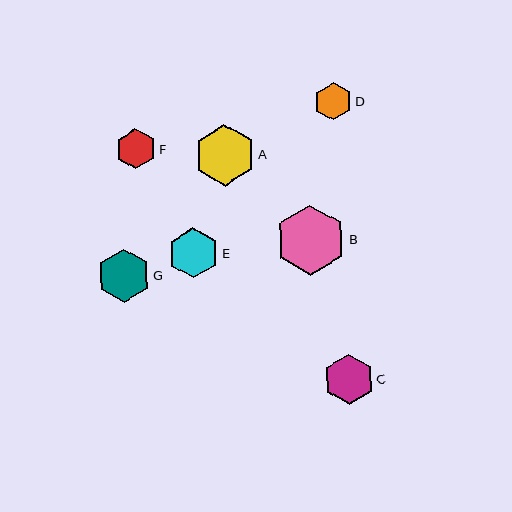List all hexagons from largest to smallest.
From largest to smallest: B, A, G, C, E, F, D.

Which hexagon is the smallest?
Hexagon D is the smallest with a size of approximately 38 pixels.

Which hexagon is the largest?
Hexagon B is the largest with a size of approximately 70 pixels.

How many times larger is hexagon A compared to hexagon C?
Hexagon A is approximately 1.2 times the size of hexagon C.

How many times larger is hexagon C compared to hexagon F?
Hexagon C is approximately 1.3 times the size of hexagon F.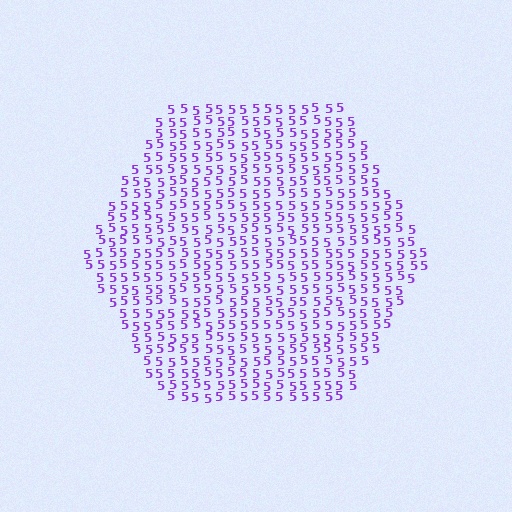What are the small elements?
The small elements are digit 5's.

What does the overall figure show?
The overall figure shows a hexagon.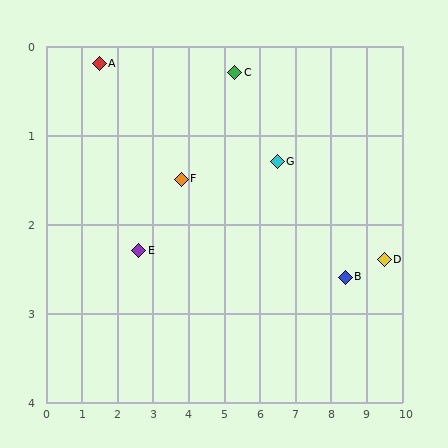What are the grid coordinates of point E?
Point E is at approximately (2.6, 2.3).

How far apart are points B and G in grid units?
Points B and G are about 2.3 grid units apart.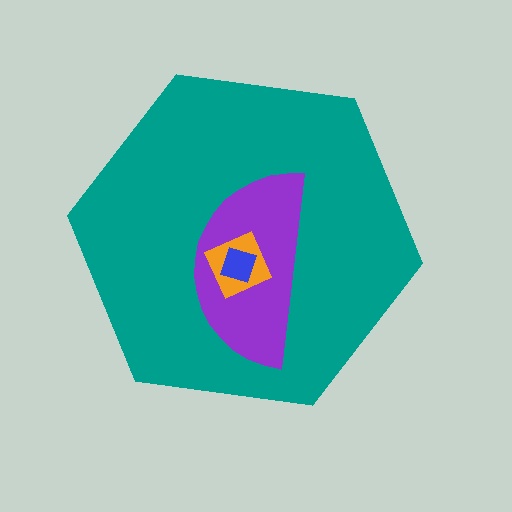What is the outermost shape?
The teal hexagon.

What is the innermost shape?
The blue diamond.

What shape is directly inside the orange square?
The blue diamond.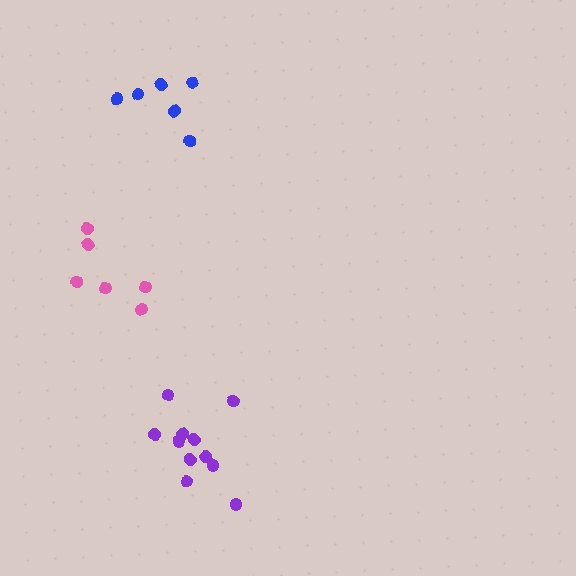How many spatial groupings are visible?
There are 3 spatial groupings.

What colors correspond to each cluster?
The clusters are colored: purple, pink, blue.